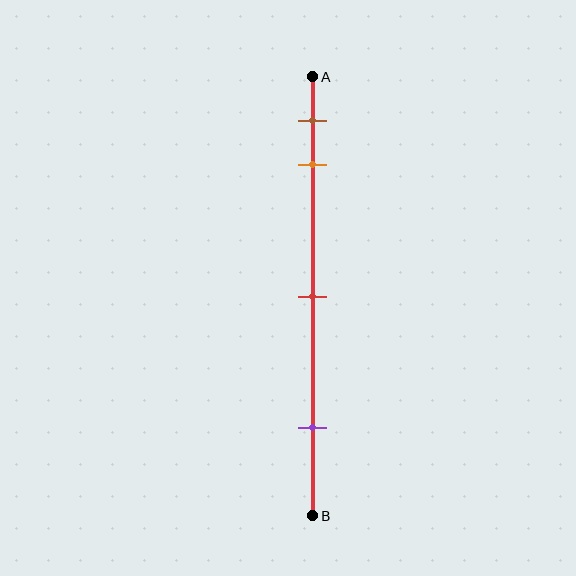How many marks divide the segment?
There are 4 marks dividing the segment.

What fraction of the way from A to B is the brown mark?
The brown mark is approximately 10% (0.1) of the way from A to B.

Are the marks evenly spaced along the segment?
No, the marks are not evenly spaced.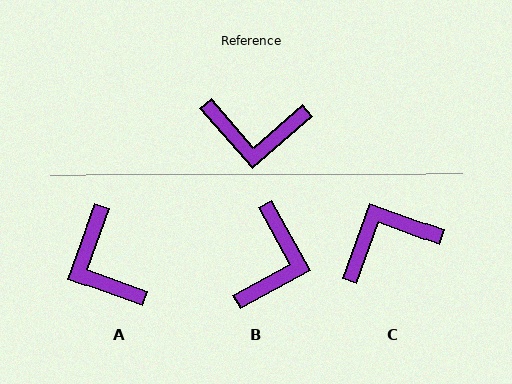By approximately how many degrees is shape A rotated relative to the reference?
Approximately 61 degrees clockwise.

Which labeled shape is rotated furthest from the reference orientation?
C, about 151 degrees away.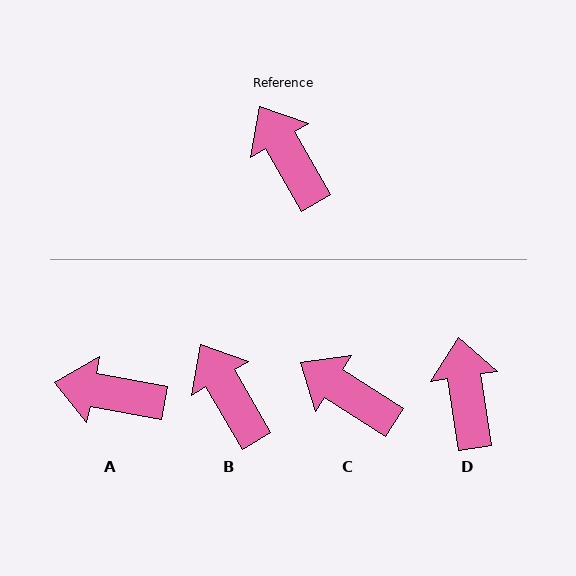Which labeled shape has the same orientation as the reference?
B.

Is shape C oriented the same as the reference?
No, it is off by about 27 degrees.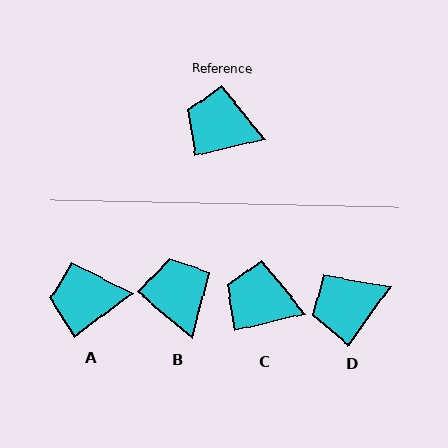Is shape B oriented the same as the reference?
No, it is off by about 54 degrees.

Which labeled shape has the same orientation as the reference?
C.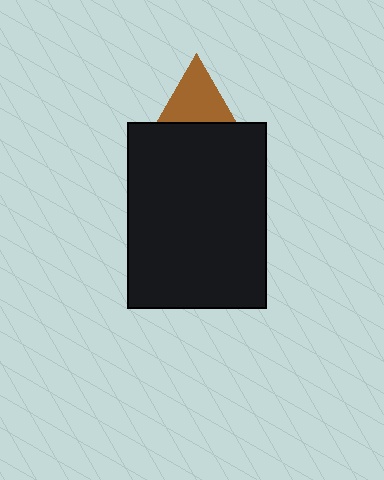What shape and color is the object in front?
The object in front is a black rectangle.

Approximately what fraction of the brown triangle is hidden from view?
Roughly 66% of the brown triangle is hidden behind the black rectangle.